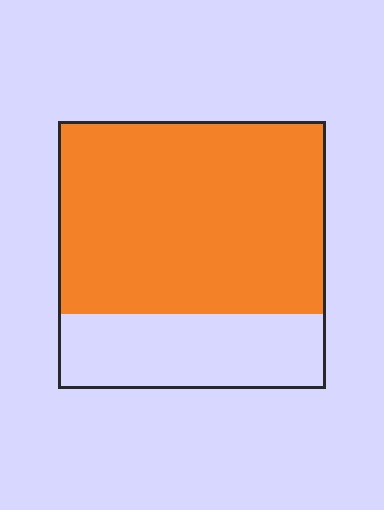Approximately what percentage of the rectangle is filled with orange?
Approximately 70%.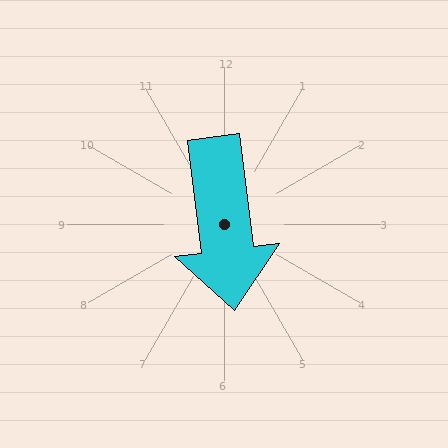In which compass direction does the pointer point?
South.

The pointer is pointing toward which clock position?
Roughly 6 o'clock.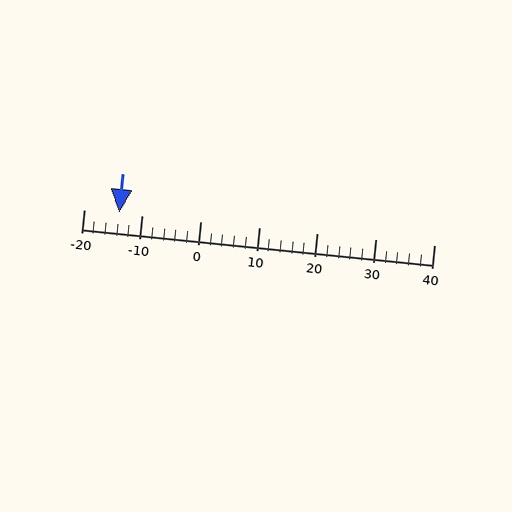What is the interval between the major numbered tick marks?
The major tick marks are spaced 10 units apart.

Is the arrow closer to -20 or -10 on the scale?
The arrow is closer to -10.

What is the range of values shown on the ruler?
The ruler shows values from -20 to 40.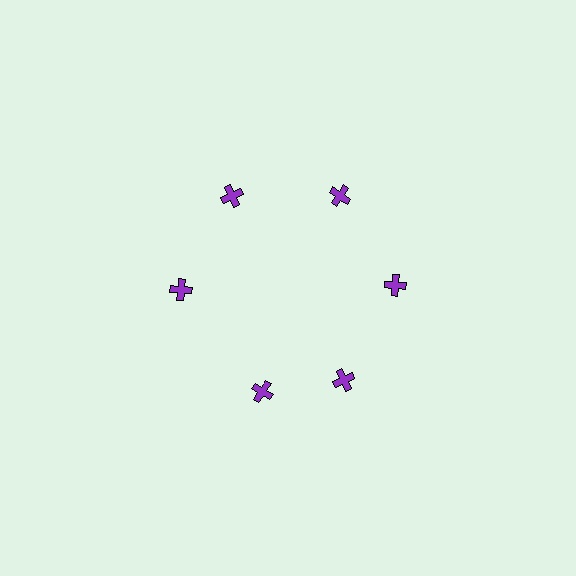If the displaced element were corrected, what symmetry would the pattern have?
It would have 6-fold rotational symmetry — the pattern would map onto itself every 60 degrees.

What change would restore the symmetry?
The symmetry would be restored by rotating it back into even spacing with its neighbors so that all 6 crosses sit at equal angles and equal distance from the center.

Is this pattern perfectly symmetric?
No. The 6 purple crosses are arranged in a ring, but one element near the 7 o'clock position is rotated out of alignment along the ring, breaking the 6-fold rotational symmetry.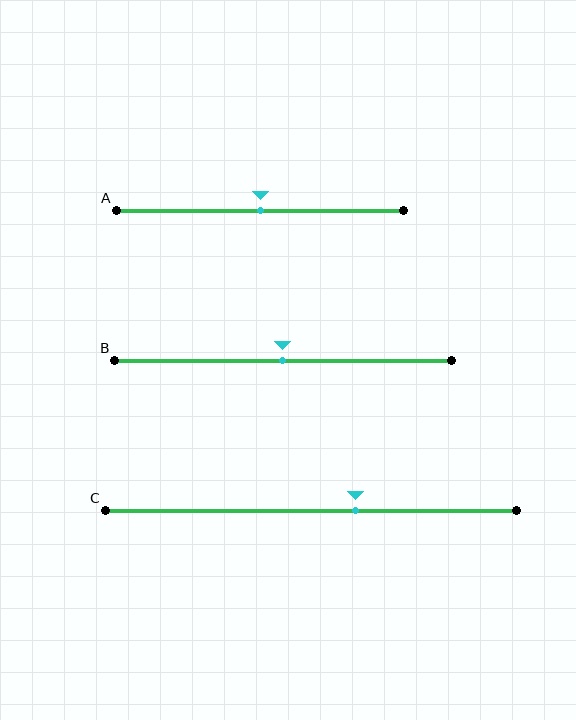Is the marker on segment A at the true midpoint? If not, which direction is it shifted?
Yes, the marker on segment A is at the true midpoint.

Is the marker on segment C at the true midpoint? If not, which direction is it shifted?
No, the marker on segment C is shifted to the right by about 11% of the segment length.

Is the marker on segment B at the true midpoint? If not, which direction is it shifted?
Yes, the marker on segment B is at the true midpoint.